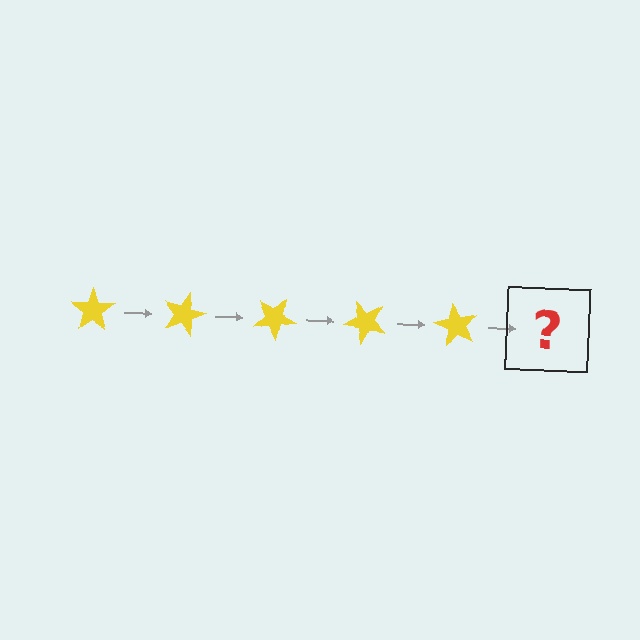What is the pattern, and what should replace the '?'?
The pattern is that the star rotates 15 degrees each step. The '?' should be a yellow star rotated 75 degrees.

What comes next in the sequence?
The next element should be a yellow star rotated 75 degrees.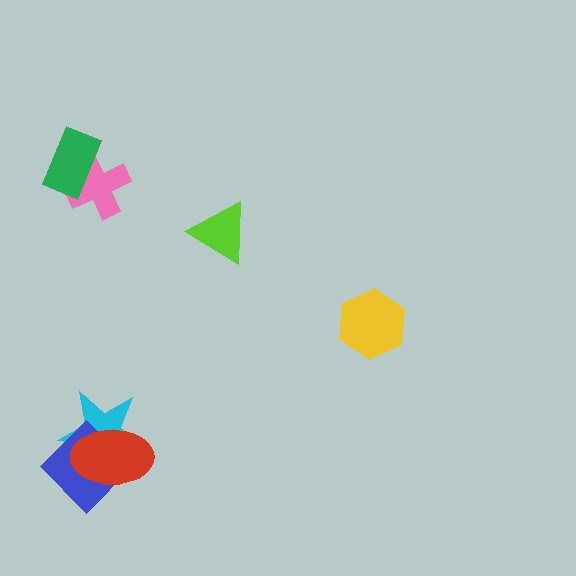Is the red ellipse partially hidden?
No, no other shape covers it.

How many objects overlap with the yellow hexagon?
0 objects overlap with the yellow hexagon.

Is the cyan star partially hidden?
Yes, it is partially covered by another shape.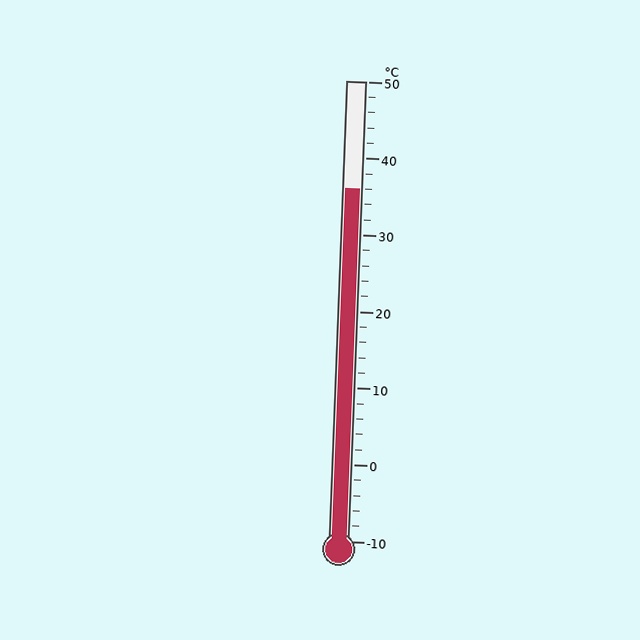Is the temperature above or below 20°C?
The temperature is above 20°C.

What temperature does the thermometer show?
The thermometer shows approximately 36°C.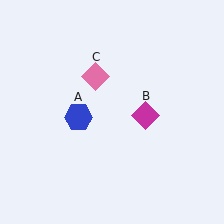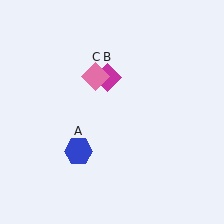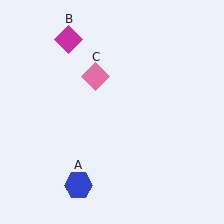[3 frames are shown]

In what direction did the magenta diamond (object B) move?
The magenta diamond (object B) moved up and to the left.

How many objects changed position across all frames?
2 objects changed position: blue hexagon (object A), magenta diamond (object B).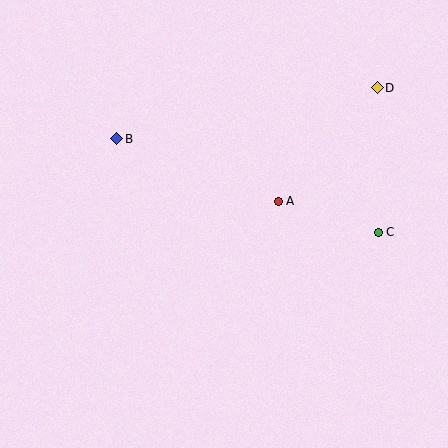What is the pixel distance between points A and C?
The distance between A and C is 105 pixels.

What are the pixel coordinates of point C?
Point C is at (378, 232).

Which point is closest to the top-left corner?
Point B is closest to the top-left corner.